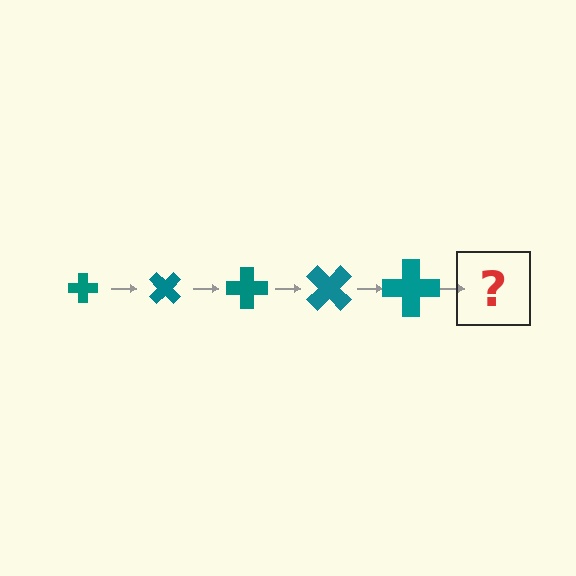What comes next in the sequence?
The next element should be a cross, larger than the previous one and rotated 225 degrees from the start.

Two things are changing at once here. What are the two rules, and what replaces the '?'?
The two rules are that the cross grows larger each step and it rotates 45 degrees each step. The '?' should be a cross, larger than the previous one and rotated 225 degrees from the start.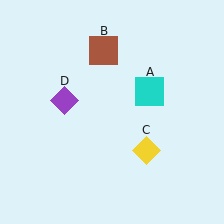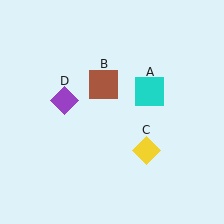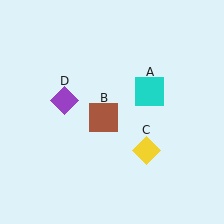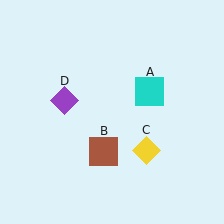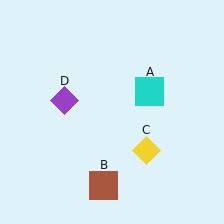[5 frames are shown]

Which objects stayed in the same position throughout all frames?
Cyan square (object A) and yellow diamond (object C) and purple diamond (object D) remained stationary.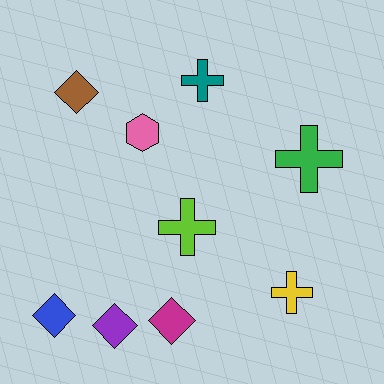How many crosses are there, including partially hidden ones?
There are 4 crosses.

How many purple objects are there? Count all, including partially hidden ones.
There is 1 purple object.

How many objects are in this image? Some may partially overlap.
There are 9 objects.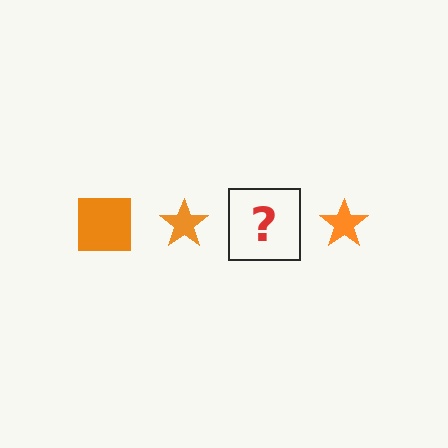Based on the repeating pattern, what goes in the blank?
The blank should be an orange square.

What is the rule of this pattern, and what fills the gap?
The rule is that the pattern cycles through square, star shapes in orange. The gap should be filled with an orange square.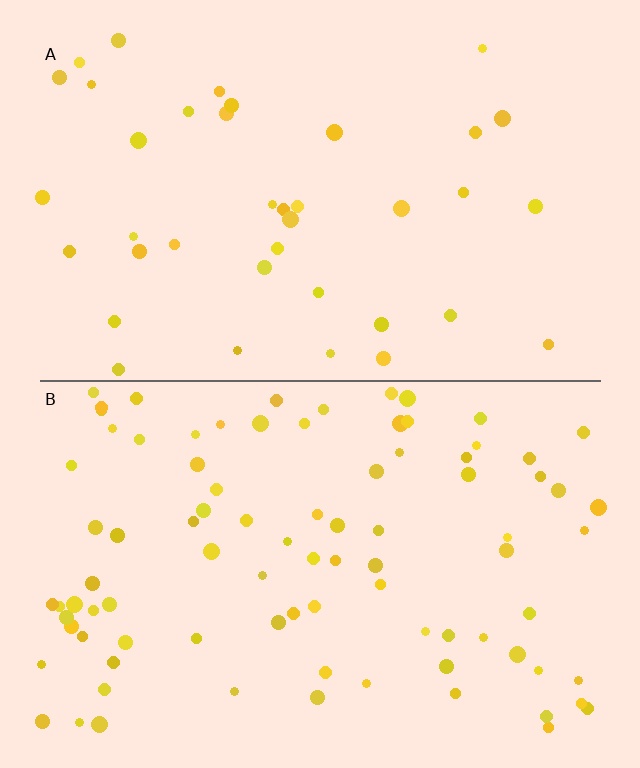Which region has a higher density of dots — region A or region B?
B (the bottom).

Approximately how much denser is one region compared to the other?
Approximately 2.3× — region B over region A.